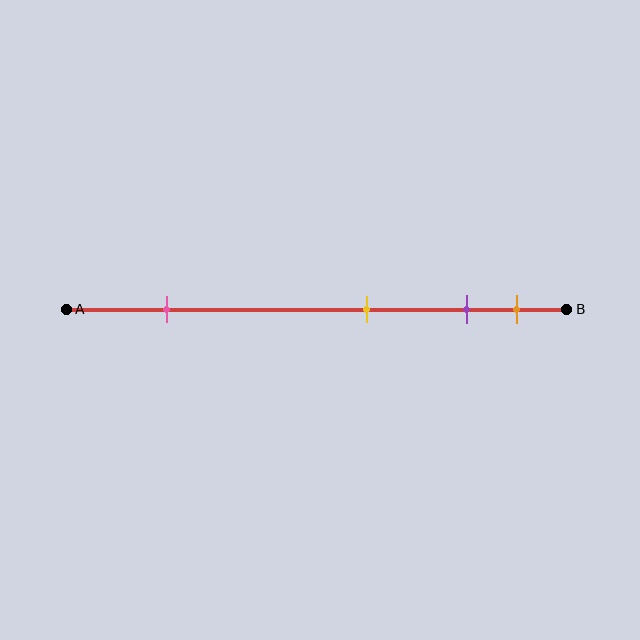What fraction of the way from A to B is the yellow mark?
The yellow mark is approximately 60% (0.6) of the way from A to B.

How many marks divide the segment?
There are 4 marks dividing the segment.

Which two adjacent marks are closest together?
The purple and orange marks are the closest adjacent pair.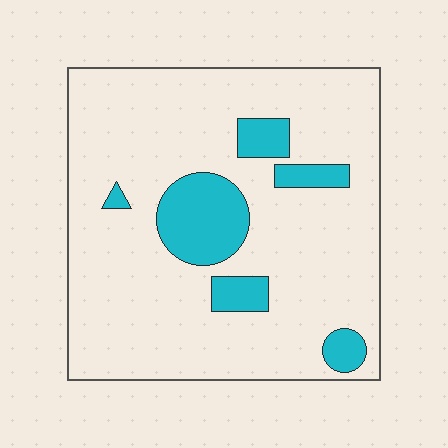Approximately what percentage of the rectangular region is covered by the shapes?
Approximately 15%.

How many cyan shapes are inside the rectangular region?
6.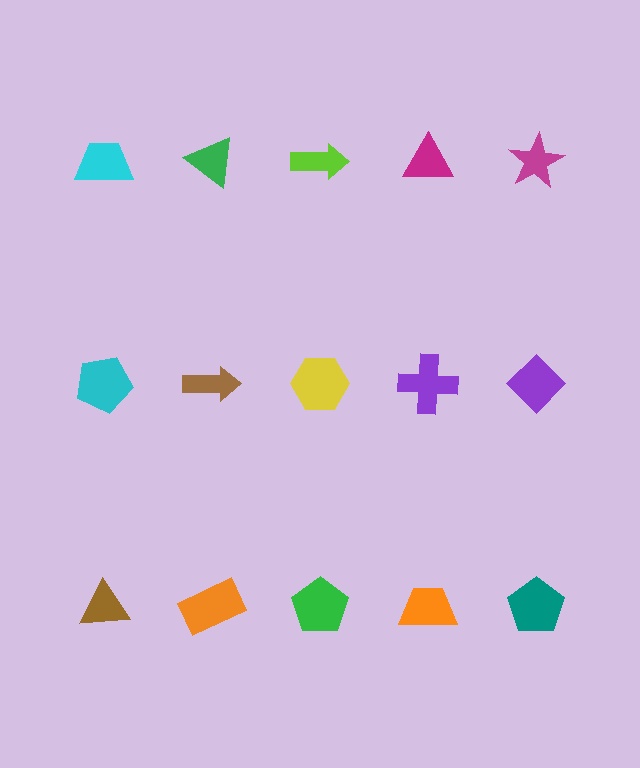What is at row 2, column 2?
A brown arrow.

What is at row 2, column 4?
A purple cross.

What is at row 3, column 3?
A green pentagon.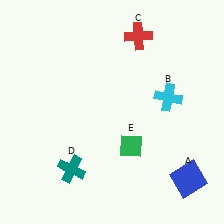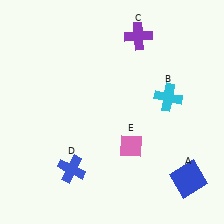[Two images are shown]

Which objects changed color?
C changed from red to purple. D changed from teal to blue. E changed from green to pink.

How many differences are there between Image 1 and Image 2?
There are 3 differences between the two images.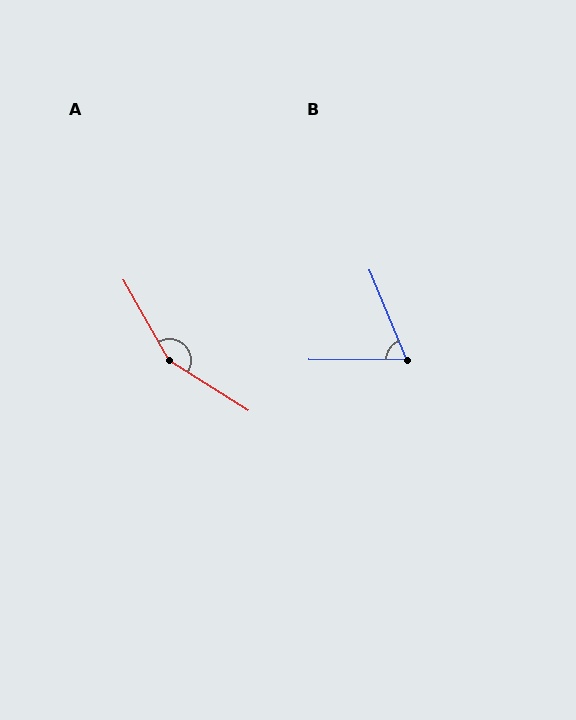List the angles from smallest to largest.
B (67°), A (152°).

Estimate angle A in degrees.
Approximately 152 degrees.